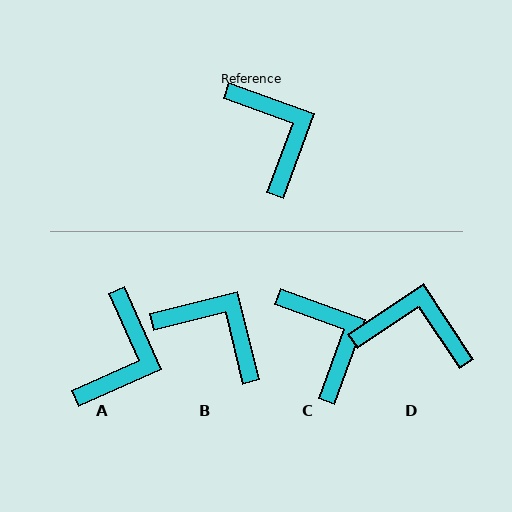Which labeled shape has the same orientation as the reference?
C.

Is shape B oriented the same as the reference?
No, it is off by about 34 degrees.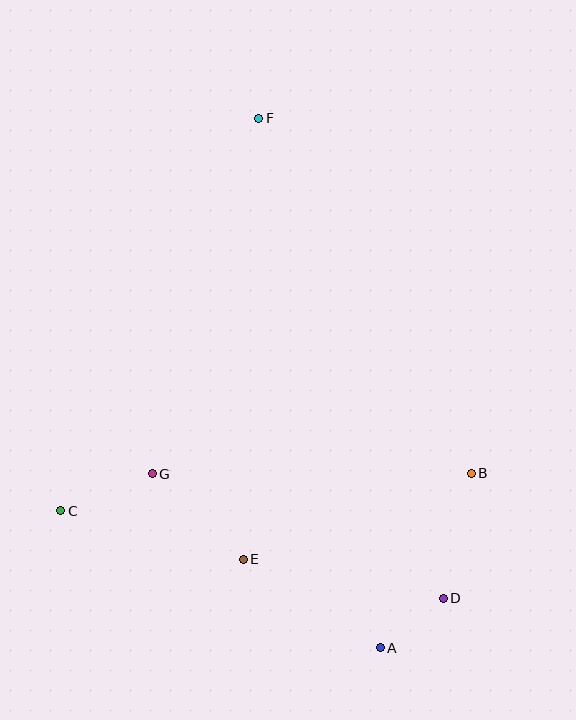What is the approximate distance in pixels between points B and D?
The distance between B and D is approximately 128 pixels.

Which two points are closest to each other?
Points A and D are closest to each other.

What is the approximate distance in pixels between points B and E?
The distance between B and E is approximately 244 pixels.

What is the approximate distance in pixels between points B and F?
The distance between B and F is approximately 414 pixels.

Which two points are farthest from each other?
Points A and F are farthest from each other.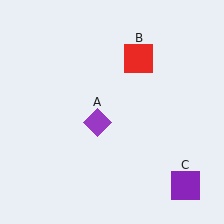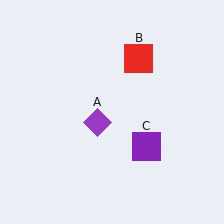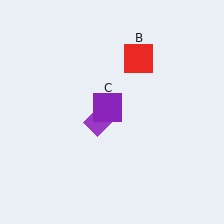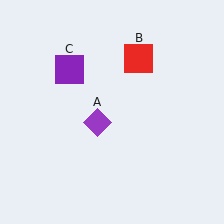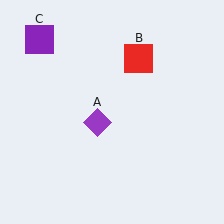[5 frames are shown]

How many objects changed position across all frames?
1 object changed position: purple square (object C).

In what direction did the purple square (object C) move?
The purple square (object C) moved up and to the left.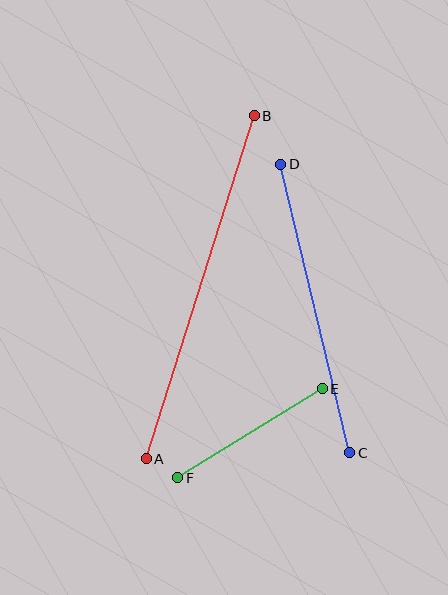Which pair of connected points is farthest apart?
Points A and B are farthest apart.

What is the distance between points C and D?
The distance is approximately 297 pixels.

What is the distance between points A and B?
The distance is approximately 359 pixels.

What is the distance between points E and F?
The distance is approximately 169 pixels.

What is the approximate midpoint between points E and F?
The midpoint is at approximately (250, 433) pixels.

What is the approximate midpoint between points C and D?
The midpoint is at approximately (315, 308) pixels.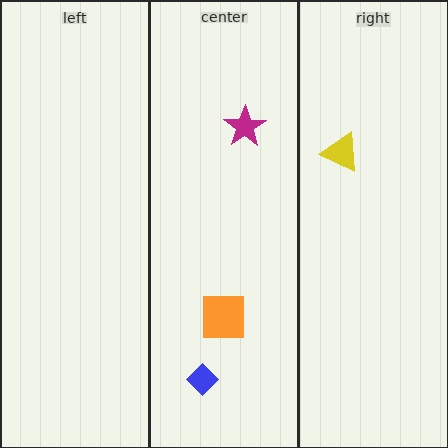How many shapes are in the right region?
1.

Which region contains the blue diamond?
The center region.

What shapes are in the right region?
The yellow triangle.